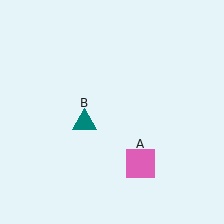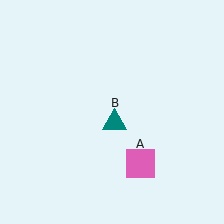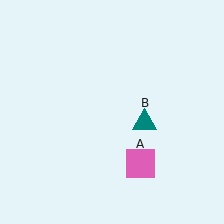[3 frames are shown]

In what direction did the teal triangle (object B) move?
The teal triangle (object B) moved right.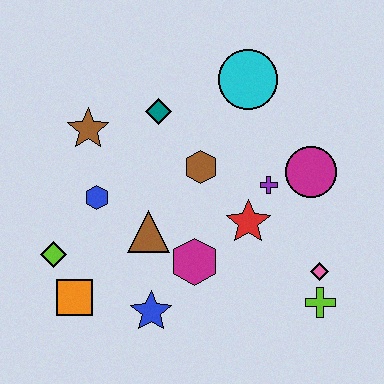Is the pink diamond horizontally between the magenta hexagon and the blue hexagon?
No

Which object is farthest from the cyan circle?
The orange square is farthest from the cyan circle.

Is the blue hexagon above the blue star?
Yes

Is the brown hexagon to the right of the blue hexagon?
Yes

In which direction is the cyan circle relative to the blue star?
The cyan circle is above the blue star.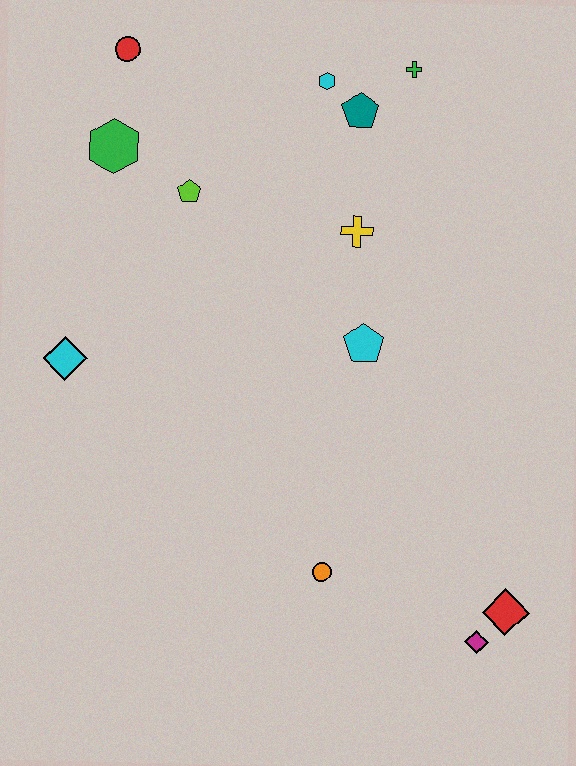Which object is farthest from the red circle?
The magenta diamond is farthest from the red circle.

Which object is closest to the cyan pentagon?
The yellow cross is closest to the cyan pentagon.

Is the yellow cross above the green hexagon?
No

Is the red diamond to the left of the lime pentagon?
No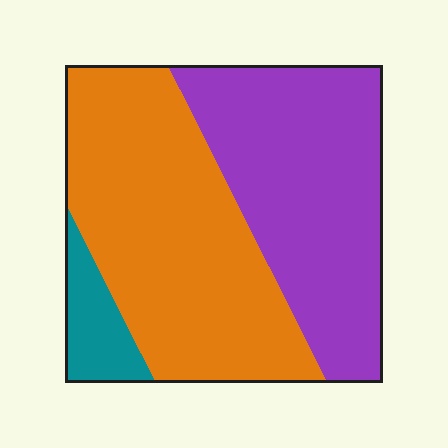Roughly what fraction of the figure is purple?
Purple takes up about two fifths (2/5) of the figure.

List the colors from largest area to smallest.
From largest to smallest: orange, purple, teal.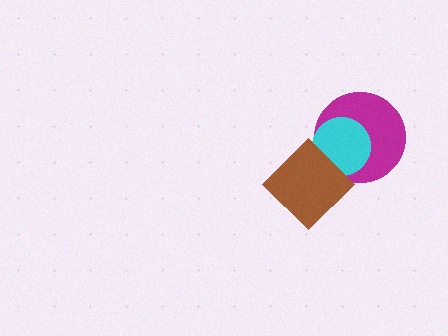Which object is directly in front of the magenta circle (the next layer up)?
The cyan circle is directly in front of the magenta circle.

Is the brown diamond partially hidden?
No, no other shape covers it.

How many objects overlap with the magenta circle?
2 objects overlap with the magenta circle.